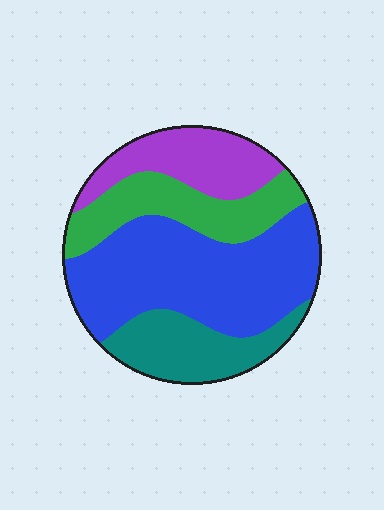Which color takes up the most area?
Blue, at roughly 45%.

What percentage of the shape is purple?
Purple takes up less than a quarter of the shape.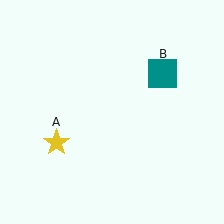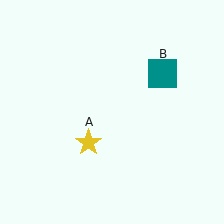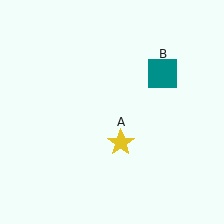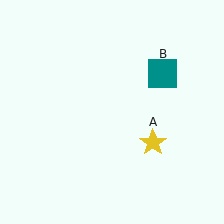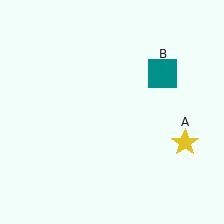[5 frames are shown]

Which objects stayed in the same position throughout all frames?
Teal square (object B) remained stationary.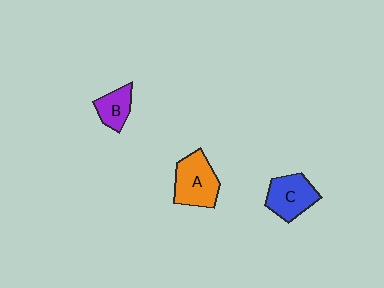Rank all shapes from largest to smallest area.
From largest to smallest: A (orange), C (blue), B (purple).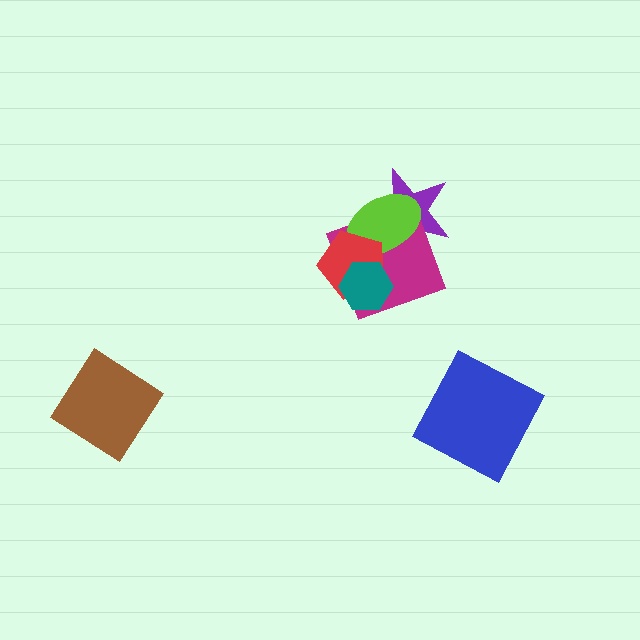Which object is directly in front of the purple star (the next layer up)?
The magenta square is directly in front of the purple star.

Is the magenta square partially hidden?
Yes, it is partially covered by another shape.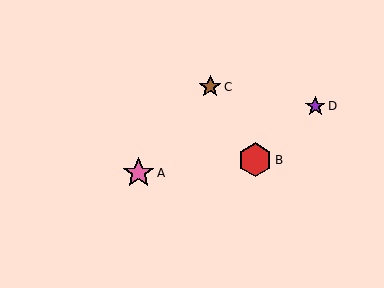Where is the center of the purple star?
The center of the purple star is at (315, 106).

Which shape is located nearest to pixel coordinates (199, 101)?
The brown star (labeled C) at (210, 87) is nearest to that location.